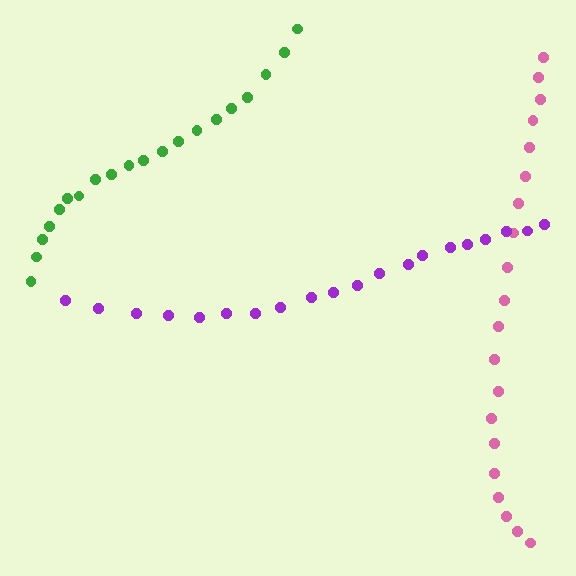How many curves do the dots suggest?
There are 3 distinct paths.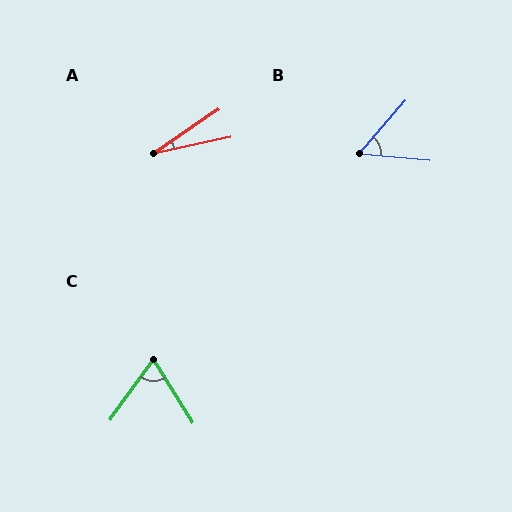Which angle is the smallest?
A, at approximately 22 degrees.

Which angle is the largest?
C, at approximately 68 degrees.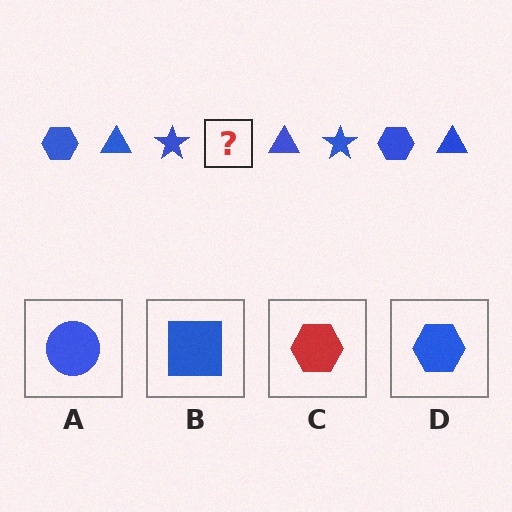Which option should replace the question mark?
Option D.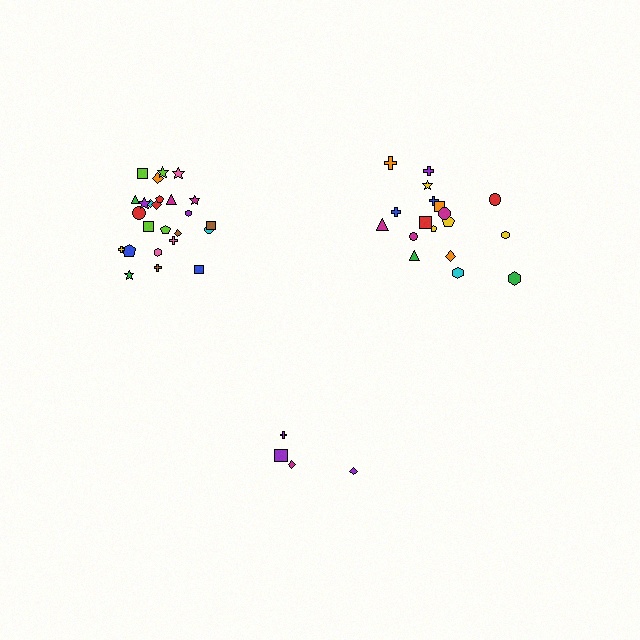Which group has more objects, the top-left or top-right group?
The top-left group.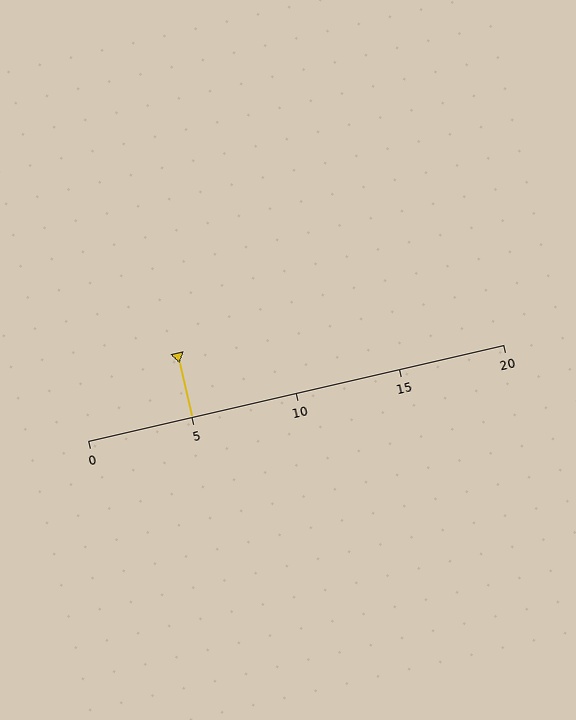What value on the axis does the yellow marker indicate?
The marker indicates approximately 5.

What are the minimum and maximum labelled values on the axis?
The axis runs from 0 to 20.